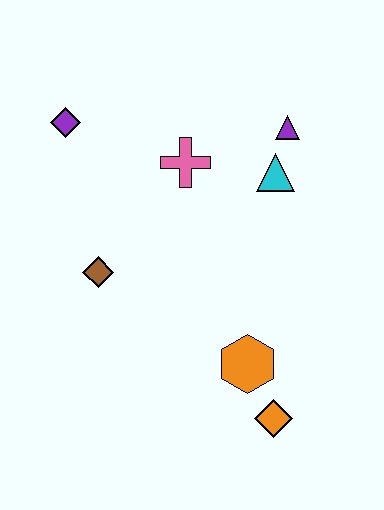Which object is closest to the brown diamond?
The pink cross is closest to the brown diamond.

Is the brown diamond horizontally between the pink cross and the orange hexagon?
No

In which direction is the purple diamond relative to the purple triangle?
The purple diamond is to the left of the purple triangle.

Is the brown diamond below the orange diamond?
No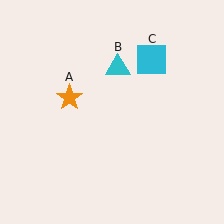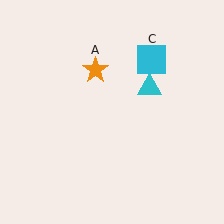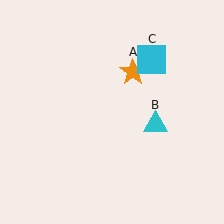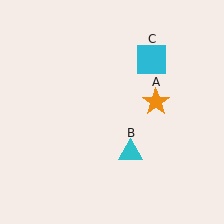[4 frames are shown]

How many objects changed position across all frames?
2 objects changed position: orange star (object A), cyan triangle (object B).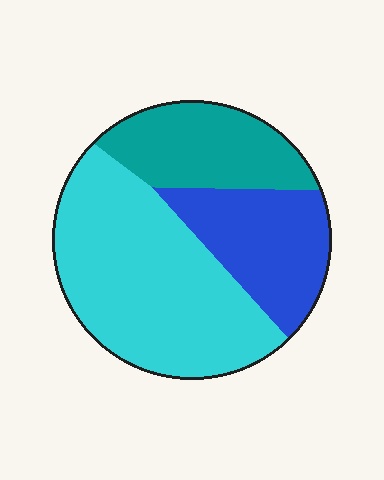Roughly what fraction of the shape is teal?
Teal takes up about one quarter (1/4) of the shape.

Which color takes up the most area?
Cyan, at roughly 50%.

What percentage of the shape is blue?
Blue takes up between a sixth and a third of the shape.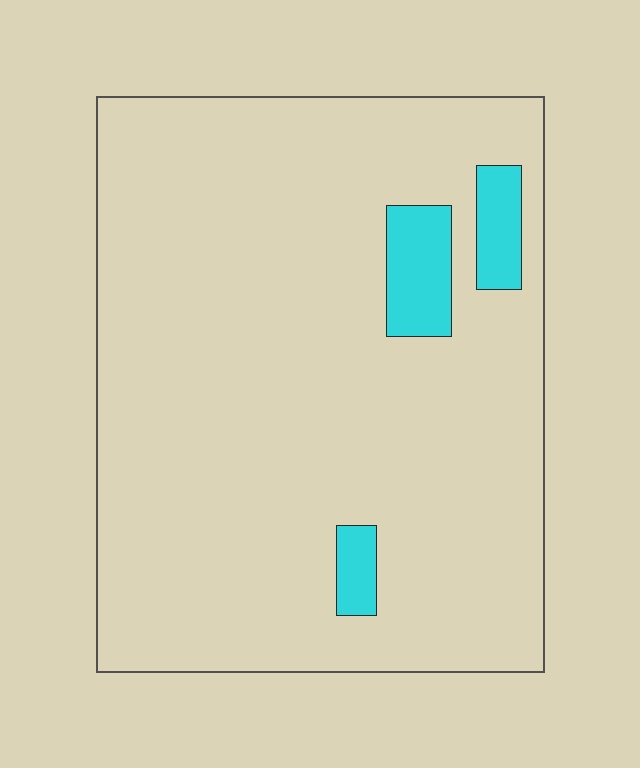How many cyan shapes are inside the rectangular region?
3.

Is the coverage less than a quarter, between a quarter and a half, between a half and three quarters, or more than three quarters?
Less than a quarter.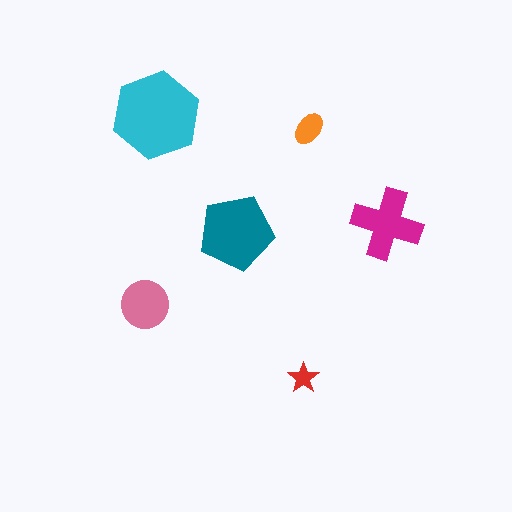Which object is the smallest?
The red star.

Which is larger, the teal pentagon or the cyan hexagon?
The cyan hexagon.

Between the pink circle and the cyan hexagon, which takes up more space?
The cyan hexagon.